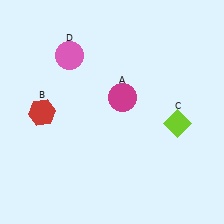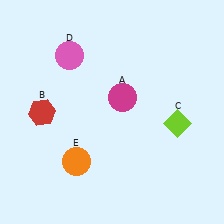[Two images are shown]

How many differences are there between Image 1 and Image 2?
There is 1 difference between the two images.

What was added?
An orange circle (E) was added in Image 2.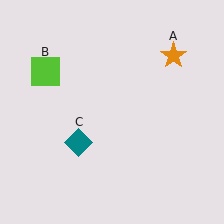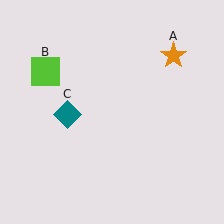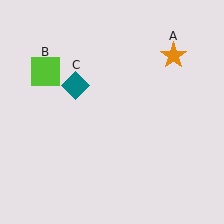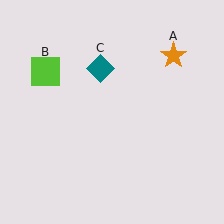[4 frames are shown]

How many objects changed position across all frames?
1 object changed position: teal diamond (object C).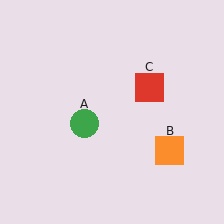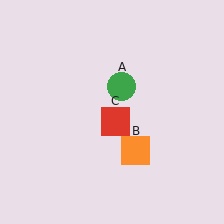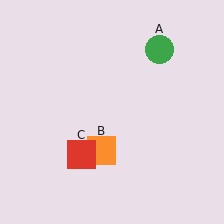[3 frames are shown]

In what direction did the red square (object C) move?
The red square (object C) moved down and to the left.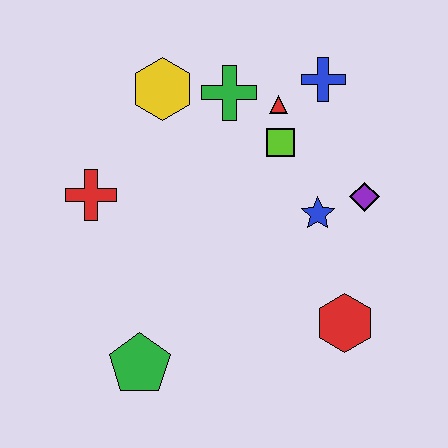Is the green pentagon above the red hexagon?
No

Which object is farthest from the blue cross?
The green pentagon is farthest from the blue cross.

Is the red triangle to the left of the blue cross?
Yes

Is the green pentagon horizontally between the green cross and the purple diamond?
No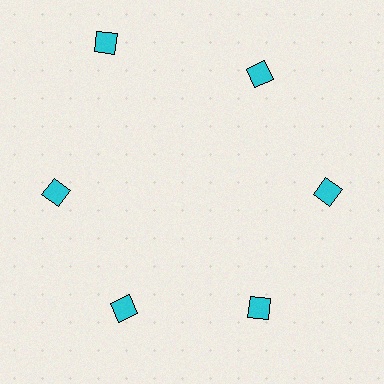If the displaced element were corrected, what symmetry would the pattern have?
It would have 6-fold rotational symmetry — the pattern would map onto itself every 60 degrees.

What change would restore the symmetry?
The symmetry would be restored by moving it inward, back onto the ring so that all 6 squares sit at equal angles and equal distance from the center.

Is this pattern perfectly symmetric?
No. The 6 cyan squares are arranged in a ring, but one element near the 11 o'clock position is pushed outward from the center, breaking the 6-fold rotational symmetry.